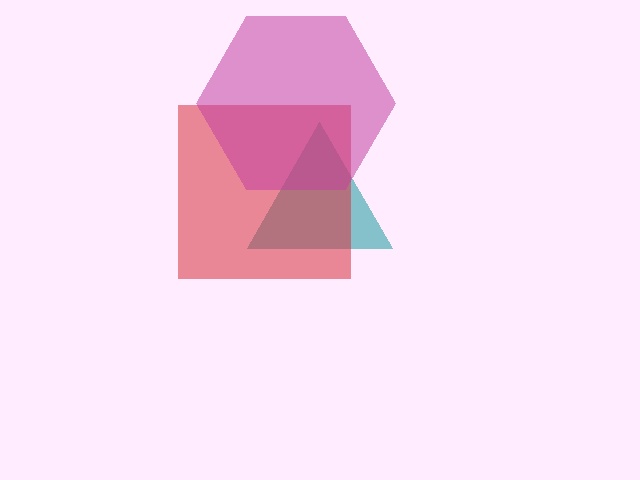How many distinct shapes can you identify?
There are 3 distinct shapes: a teal triangle, a red square, a magenta hexagon.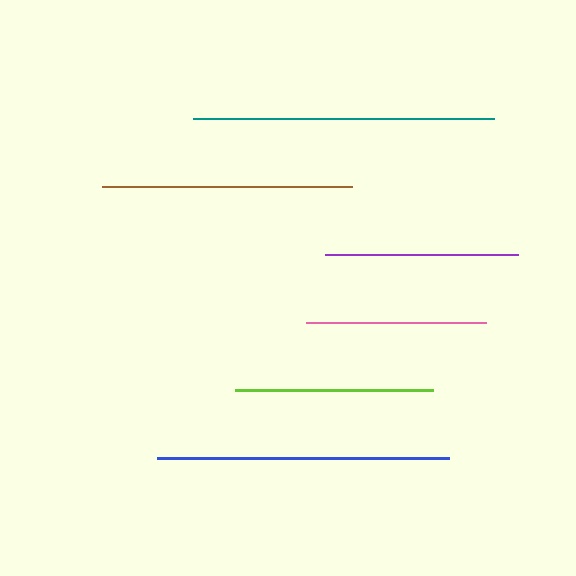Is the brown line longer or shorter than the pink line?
The brown line is longer than the pink line.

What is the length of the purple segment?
The purple segment is approximately 194 pixels long.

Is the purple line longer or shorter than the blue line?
The blue line is longer than the purple line.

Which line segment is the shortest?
The pink line is the shortest at approximately 181 pixels.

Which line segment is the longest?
The teal line is the longest at approximately 301 pixels.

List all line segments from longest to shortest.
From longest to shortest: teal, blue, brown, lime, purple, pink.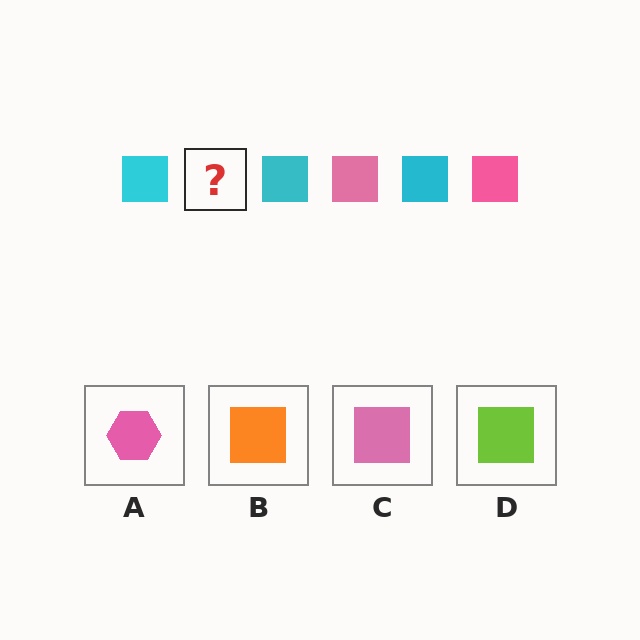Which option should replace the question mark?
Option C.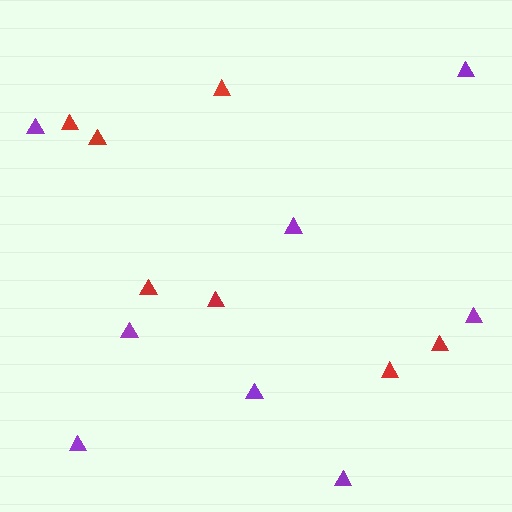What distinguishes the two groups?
There are 2 groups: one group of red triangles (7) and one group of purple triangles (8).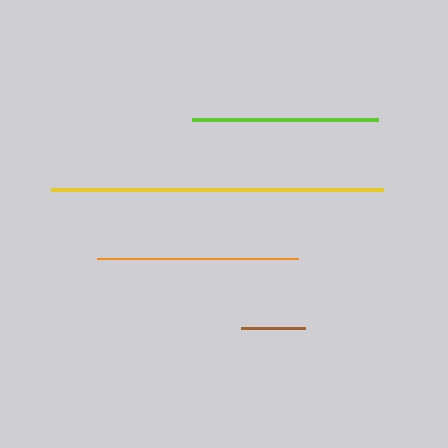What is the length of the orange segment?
The orange segment is approximately 201 pixels long.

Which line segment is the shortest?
The brown line is the shortest at approximately 64 pixels.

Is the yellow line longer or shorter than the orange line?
The yellow line is longer than the orange line.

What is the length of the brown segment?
The brown segment is approximately 64 pixels long.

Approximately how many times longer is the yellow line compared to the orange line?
The yellow line is approximately 1.7 times the length of the orange line.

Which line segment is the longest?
The yellow line is the longest at approximately 332 pixels.